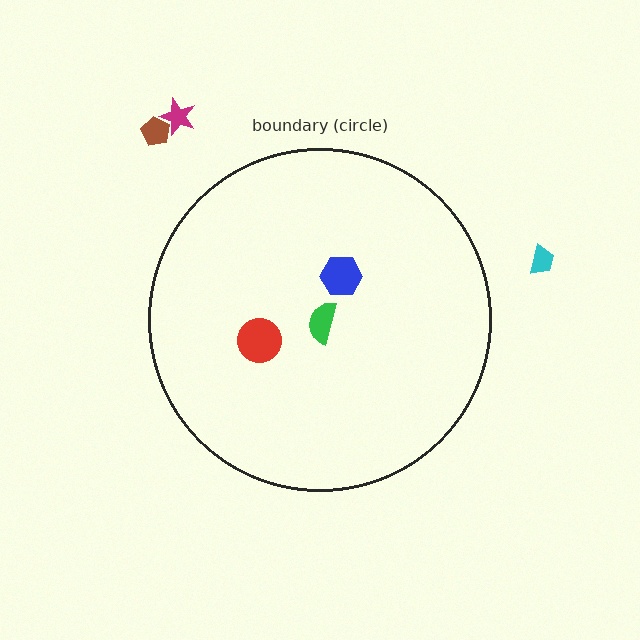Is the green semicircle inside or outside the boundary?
Inside.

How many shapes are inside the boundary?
3 inside, 3 outside.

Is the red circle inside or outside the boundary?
Inside.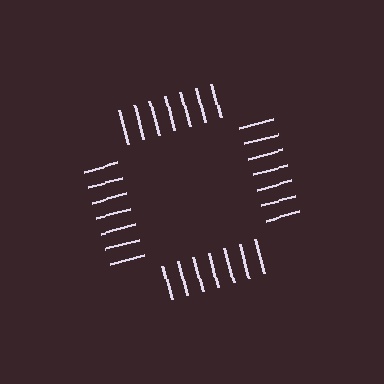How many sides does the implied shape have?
4 sides — the line-ends trace a square.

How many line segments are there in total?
28 — 7 along each of the 4 edges.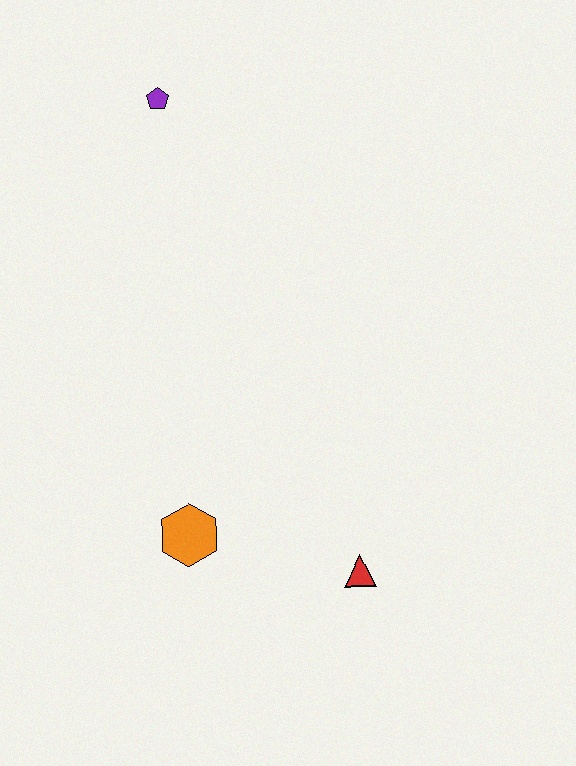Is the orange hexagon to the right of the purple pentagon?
Yes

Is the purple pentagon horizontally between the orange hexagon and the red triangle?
No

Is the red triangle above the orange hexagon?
No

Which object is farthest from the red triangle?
The purple pentagon is farthest from the red triangle.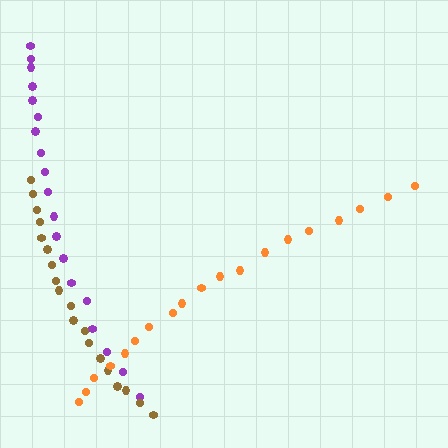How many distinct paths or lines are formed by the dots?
There are 3 distinct paths.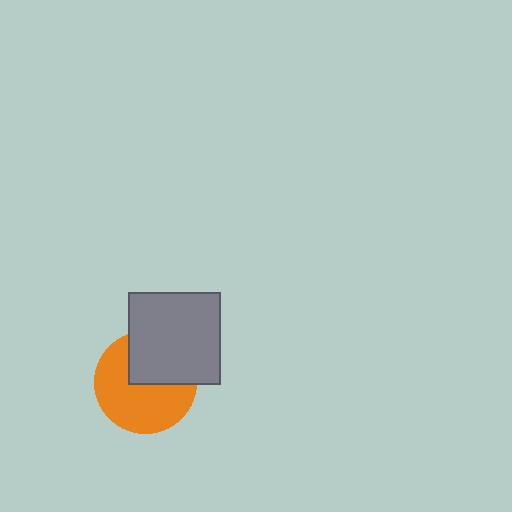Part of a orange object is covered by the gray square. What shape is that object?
It is a circle.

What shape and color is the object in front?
The object in front is a gray square.